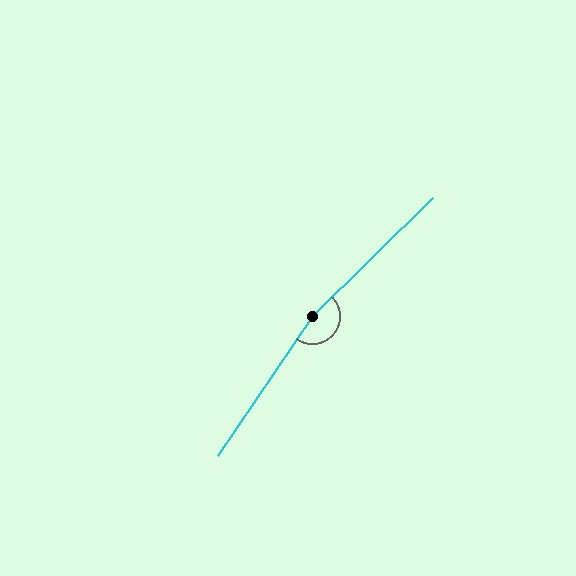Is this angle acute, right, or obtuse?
It is obtuse.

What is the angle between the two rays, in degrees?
Approximately 169 degrees.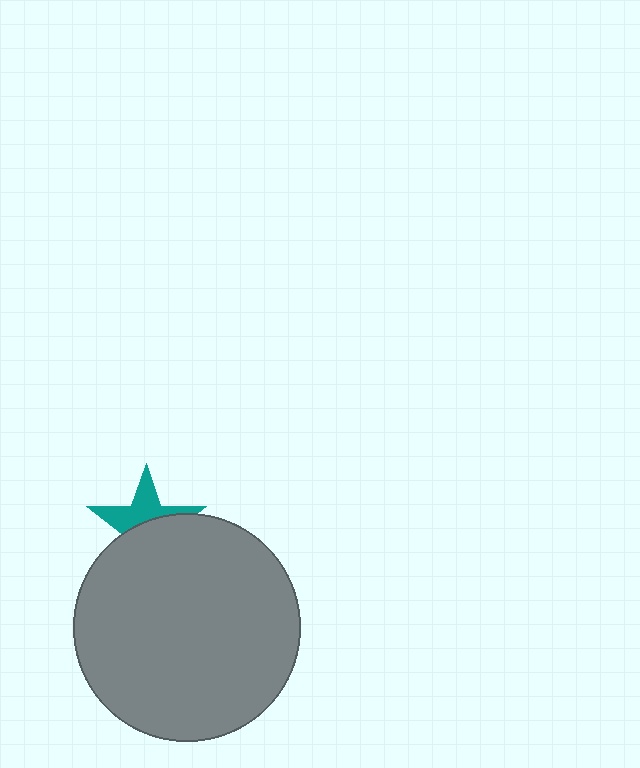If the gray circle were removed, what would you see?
You would see the complete teal star.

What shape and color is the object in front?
The object in front is a gray circle.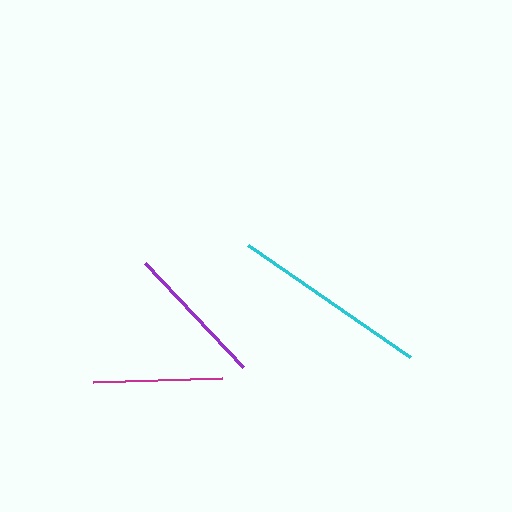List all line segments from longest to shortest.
From longest to shortest: cyan, purple, magenta.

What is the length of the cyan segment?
The cyan segment is approximately 197 pixels long.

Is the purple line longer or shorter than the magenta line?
The purple line is longer than the magenta line.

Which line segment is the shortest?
The magenta line is the shortest at approximately 130 pixels.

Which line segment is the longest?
The cyan line is the longest at approximately 197 pixels.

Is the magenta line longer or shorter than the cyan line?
The cyan line is longer than the magenta line.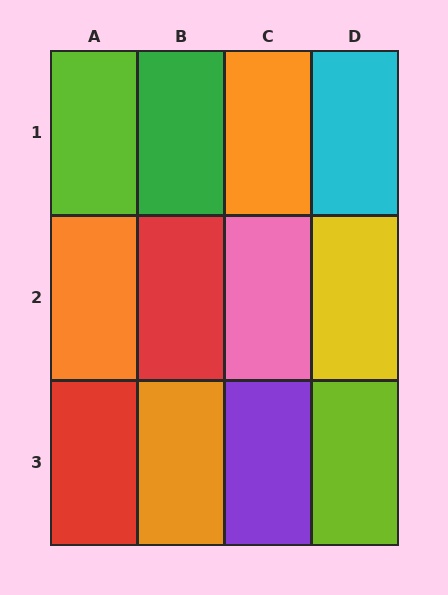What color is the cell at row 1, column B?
Green.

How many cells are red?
2 cells are red.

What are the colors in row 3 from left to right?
Red, orange, purple, lime.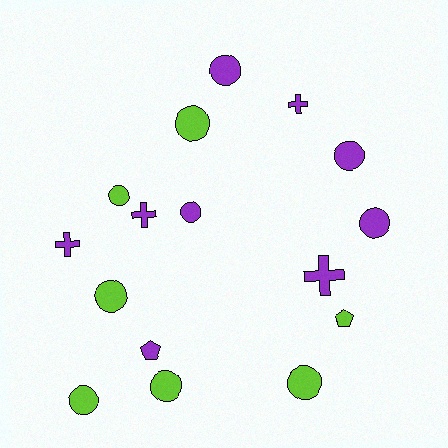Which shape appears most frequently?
Circle, with 10 objects.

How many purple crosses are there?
There are 4 purple crosses.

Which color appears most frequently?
Purple, with 9 objects.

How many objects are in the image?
There are 16 objects.